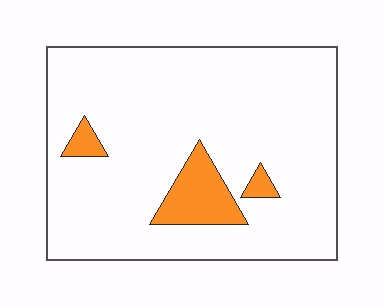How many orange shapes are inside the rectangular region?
3.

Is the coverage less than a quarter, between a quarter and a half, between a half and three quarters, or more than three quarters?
Less than a quarter.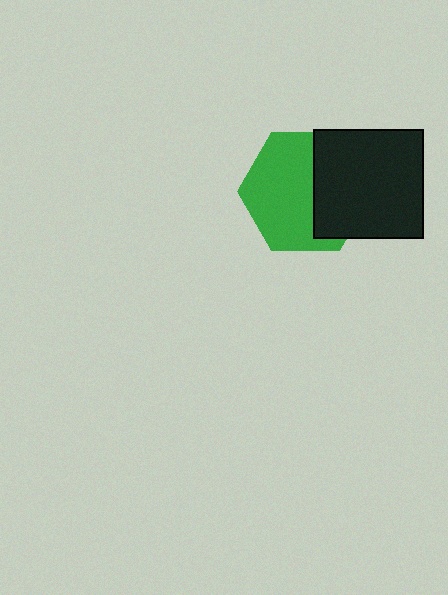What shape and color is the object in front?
The object in front is a black rectangle.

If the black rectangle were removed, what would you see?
You would see the complete green hexagon.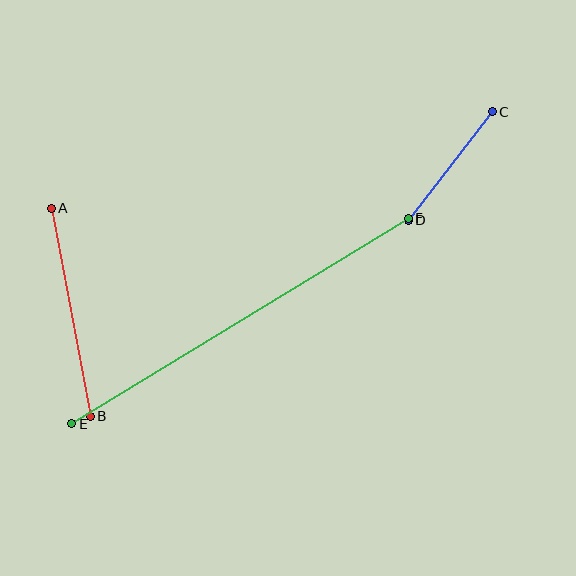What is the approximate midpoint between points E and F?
The midpoint is at approximately (240, 321) pixels.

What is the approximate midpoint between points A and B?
The midpoint is at approximately (71, 312) pixels.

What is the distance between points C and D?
The distance is approximately 137 pixels.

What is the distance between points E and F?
The distance is approximately 394 pixels.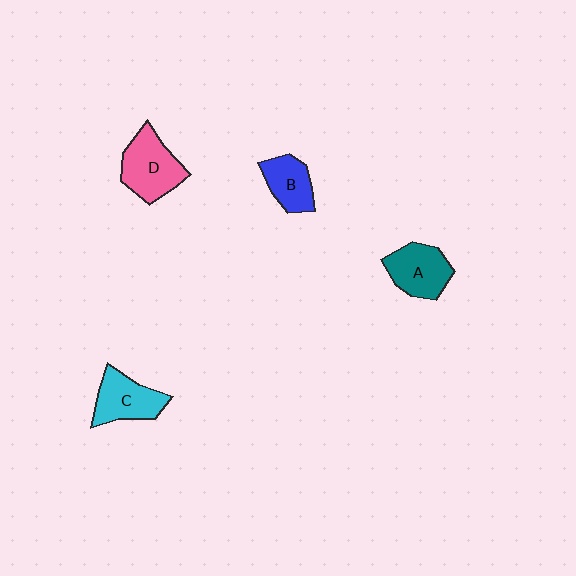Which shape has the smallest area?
Shape B (blue).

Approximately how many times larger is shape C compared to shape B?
Approximately 1.3 times.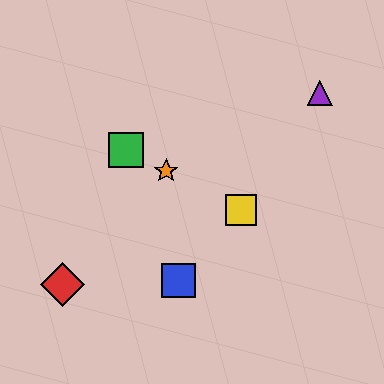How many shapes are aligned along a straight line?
3 shapes (the green square, the yellow square, the orange star) are aligned along a straight line.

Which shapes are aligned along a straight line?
The green square, the yellow square, the orange star are aligned along a straight line.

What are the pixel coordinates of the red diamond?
The red diamond is at (63, 284).